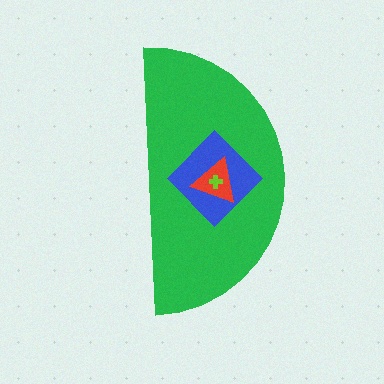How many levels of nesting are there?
4.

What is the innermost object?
The lime cross.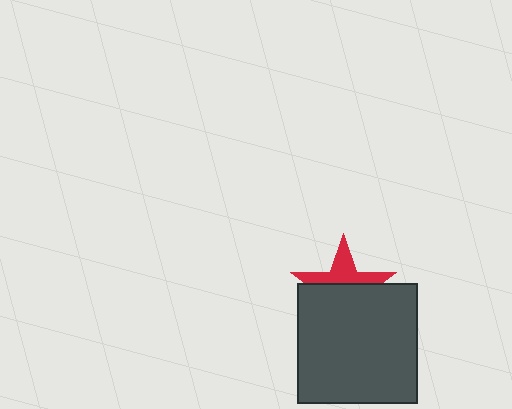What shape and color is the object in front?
The object in front is a dark gray square.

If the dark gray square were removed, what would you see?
You would see the complete red star.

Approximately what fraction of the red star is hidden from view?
Roughly 56% of the red star is hidden behind the dark gray square.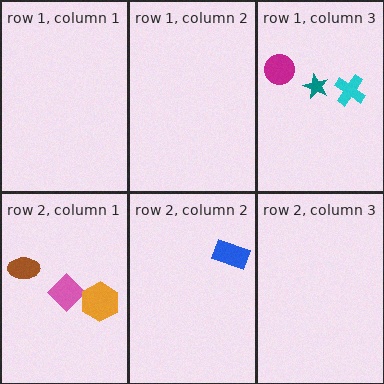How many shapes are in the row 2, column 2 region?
1.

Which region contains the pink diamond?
The row 2, column 1 region.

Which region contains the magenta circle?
The row 1, column 3 region.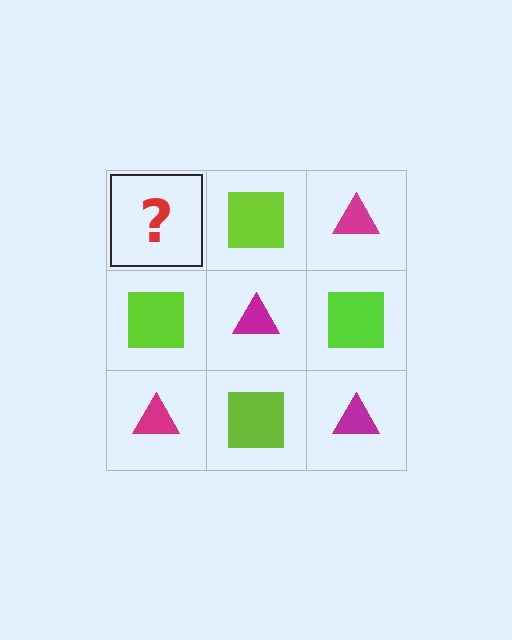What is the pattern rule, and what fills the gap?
The rule is that it alternates magenta triangle and lime square in a checkerboard pattern. The gap should be filled with a magenta triangle.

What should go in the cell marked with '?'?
The missing cell should contain a magenta triangle.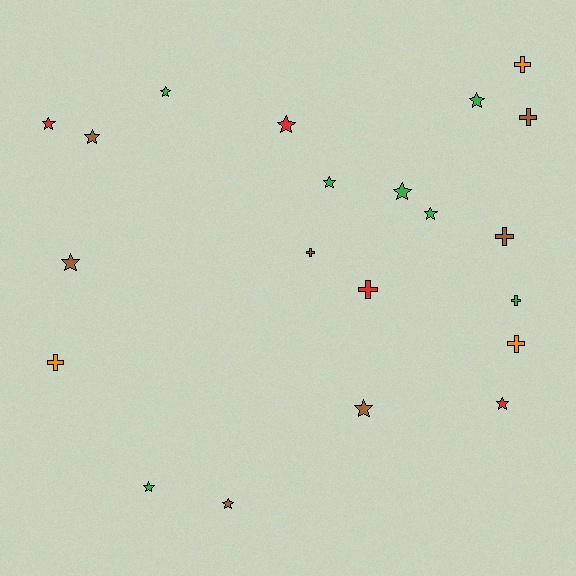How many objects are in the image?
There are 21 objects.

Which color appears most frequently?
Brown, with 7 objects.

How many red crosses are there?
There is 1 red cross.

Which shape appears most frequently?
Star, with 13 objects.